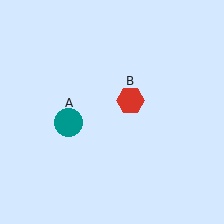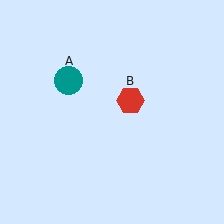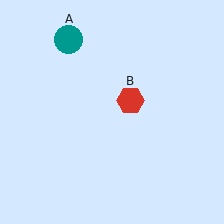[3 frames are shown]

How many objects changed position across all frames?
1 object changed position: teal circle (object A).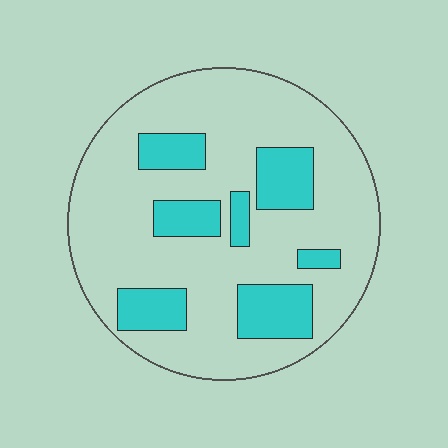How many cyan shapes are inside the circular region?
7.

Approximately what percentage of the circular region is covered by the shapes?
Approximately 25%.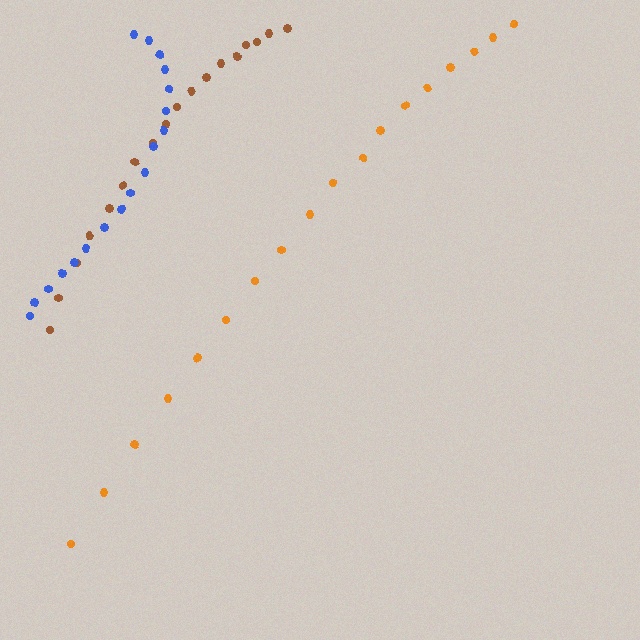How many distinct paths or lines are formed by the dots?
There are 3 distinct paths.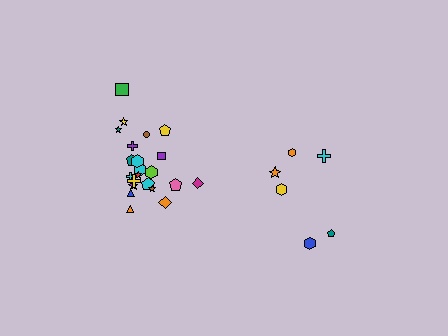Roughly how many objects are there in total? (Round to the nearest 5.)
Roughly 30 objects in total.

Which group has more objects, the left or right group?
The left group.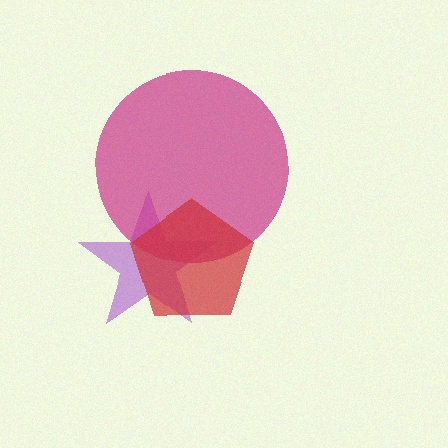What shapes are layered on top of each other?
The layered shapes are: a purple star, a magenta circle, a red pentagon.